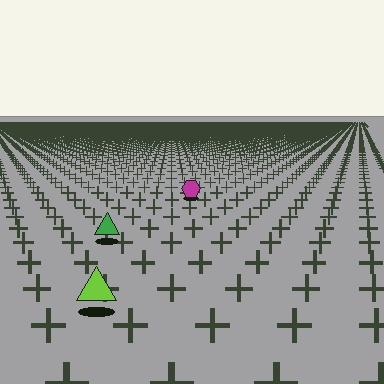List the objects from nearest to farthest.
From nearest to farthest: the lime triangle, the green triangle, the magenta hexagon.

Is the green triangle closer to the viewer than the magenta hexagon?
Yes. The green triangle is closer — you can tell from the texture gradient: the ground texture is coarser near it.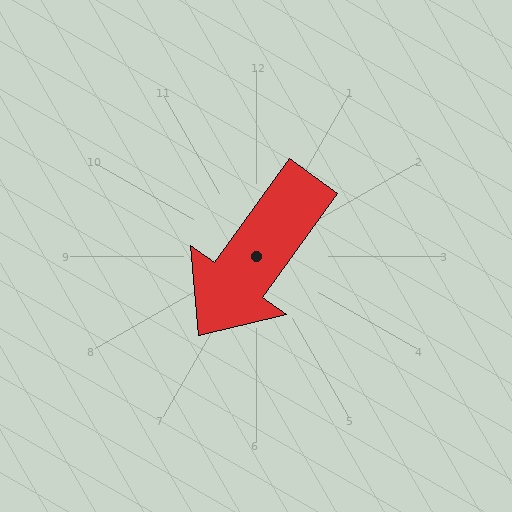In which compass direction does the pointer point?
Southwest.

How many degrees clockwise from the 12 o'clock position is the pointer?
Approximately 216 degrees.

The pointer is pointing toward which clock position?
Roughly 7 o'clock.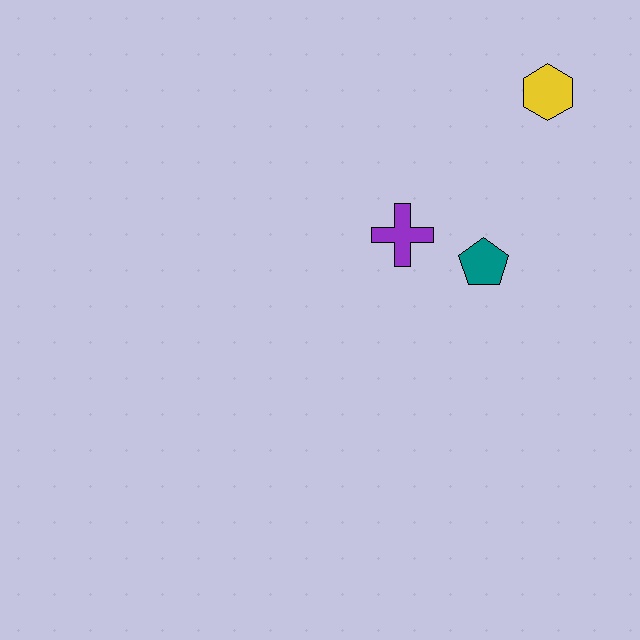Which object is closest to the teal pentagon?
The purple cross is closest to the teal pentagon.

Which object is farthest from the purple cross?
The yellow hexagon is farthest from the purple cross.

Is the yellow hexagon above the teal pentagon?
Yes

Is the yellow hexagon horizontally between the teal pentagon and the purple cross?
No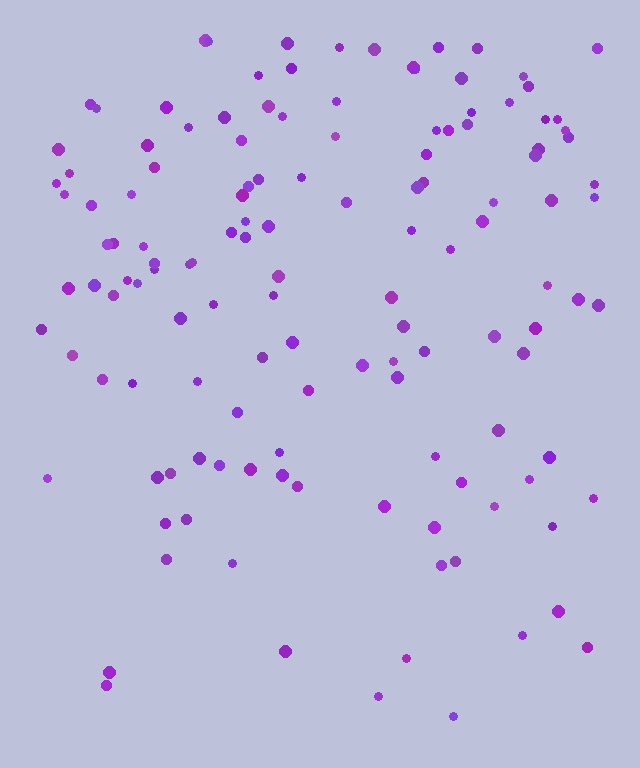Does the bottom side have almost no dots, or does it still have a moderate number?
Still a moderate number, just noticeably fewer than the top.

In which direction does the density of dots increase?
From bottom to top, with the top side densest.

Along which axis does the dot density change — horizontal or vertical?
Vertical.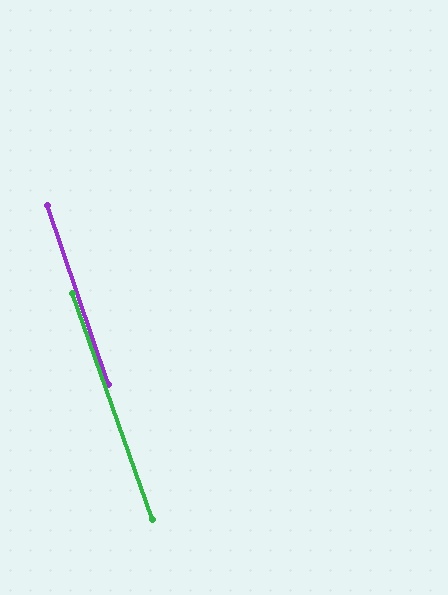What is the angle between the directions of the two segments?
Approximately 1 degree.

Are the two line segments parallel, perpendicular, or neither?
Parallel — their directions differ by only 0.7°.